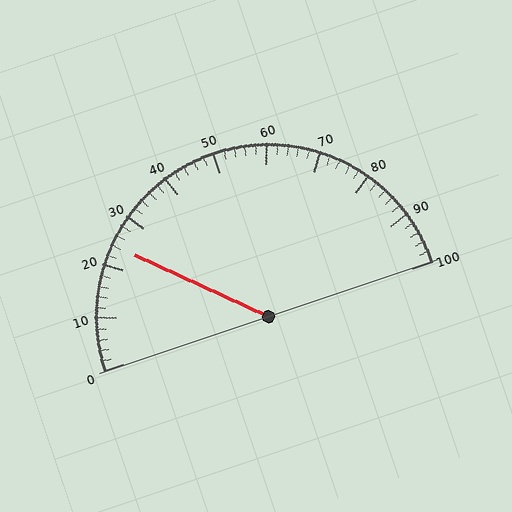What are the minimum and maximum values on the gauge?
The gauge ranges from 0 to 100.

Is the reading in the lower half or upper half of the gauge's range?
The reading is in the lower half of the range (0 to 100).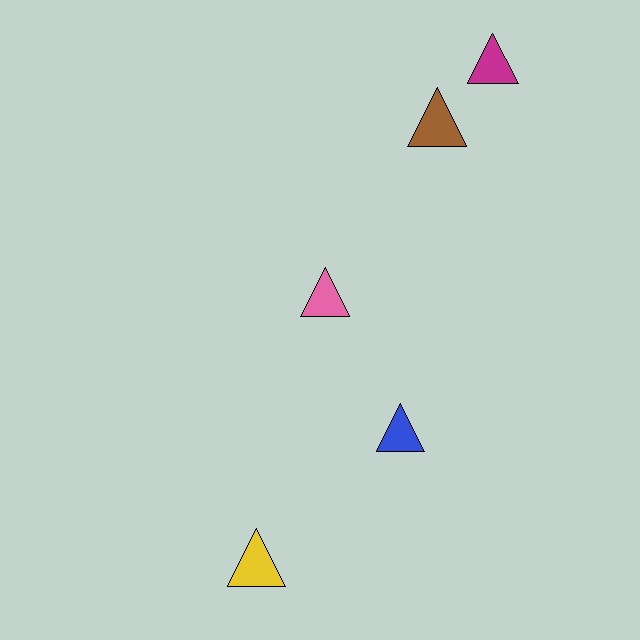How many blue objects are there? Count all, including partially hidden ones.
There is 1 blue object.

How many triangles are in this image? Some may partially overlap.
There are 5 triangles.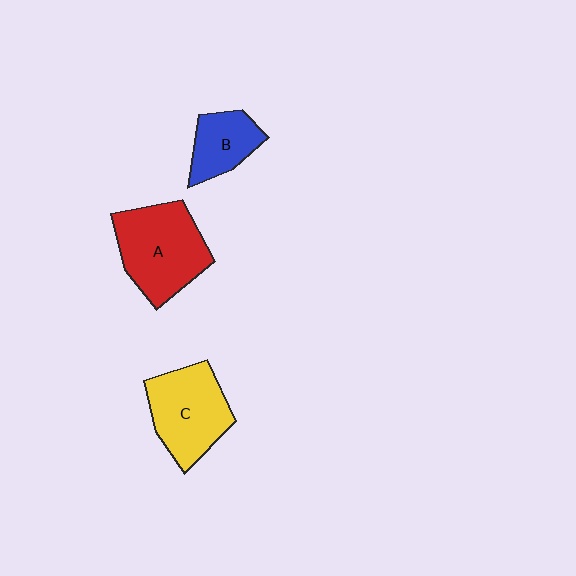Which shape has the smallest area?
Shape B (blue).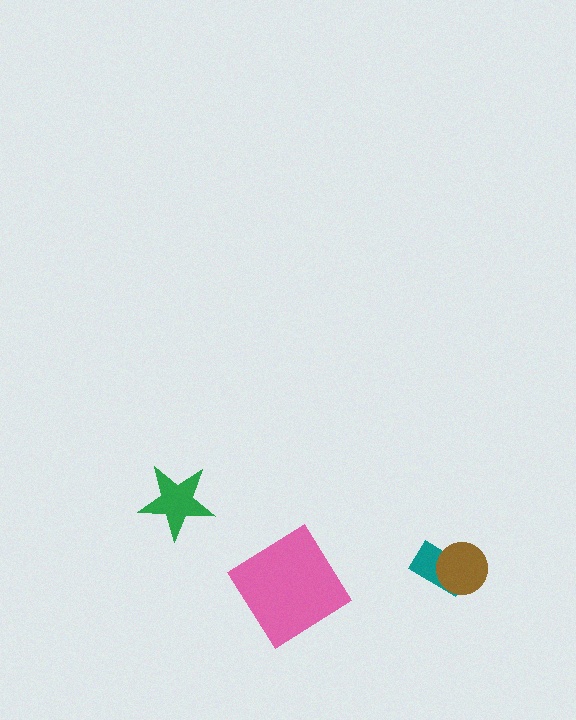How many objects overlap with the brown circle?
1 object overlaps with the brown circle.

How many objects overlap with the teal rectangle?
1 object overlaps with the teal rectangle.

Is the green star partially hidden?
No, no other shape covers it.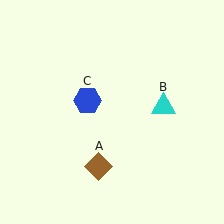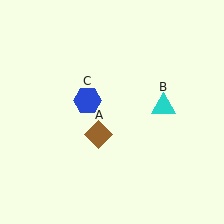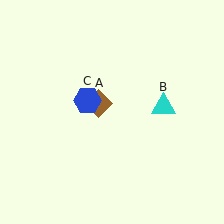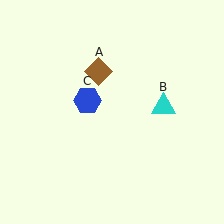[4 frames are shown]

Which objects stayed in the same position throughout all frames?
Cyan triangle (object B) and blue hexagon (object C) remained stationary.